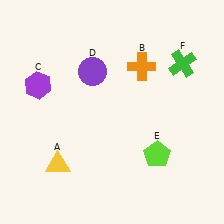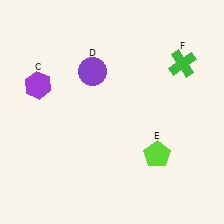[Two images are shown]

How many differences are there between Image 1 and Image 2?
There are 2 differences between the two images.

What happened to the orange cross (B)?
The orange cross (B) was removed in Image 2. It was in the top-right area of Image 1.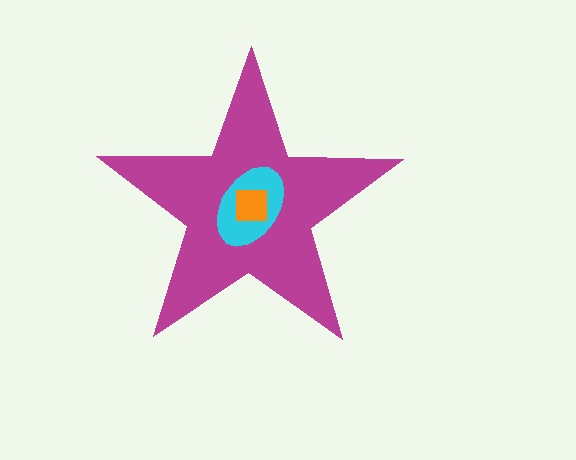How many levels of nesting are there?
3.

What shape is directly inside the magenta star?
The cyan ellipse.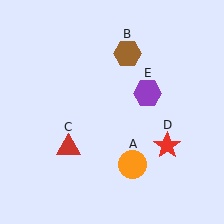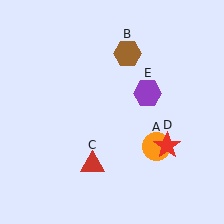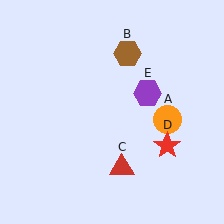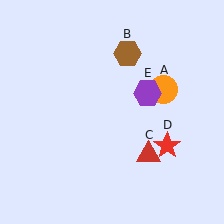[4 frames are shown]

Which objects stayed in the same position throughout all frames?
Brown hexagon (object B) and red star (object D) and purple hexagon (object E) remained stationary.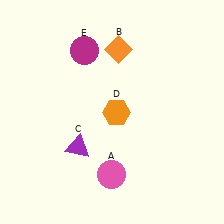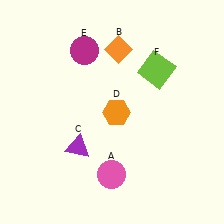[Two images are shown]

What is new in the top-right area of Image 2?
A lime square (F) was added in the top-right area of Image 2.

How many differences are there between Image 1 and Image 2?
There is 1 difference between the two images.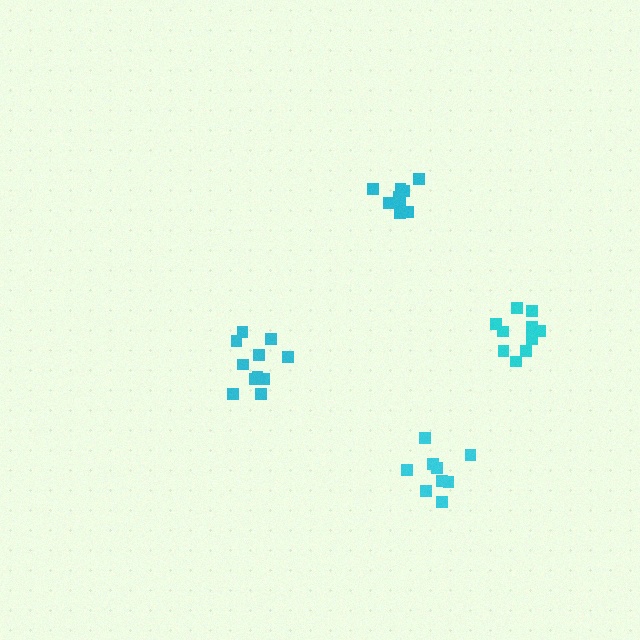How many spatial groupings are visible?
There are 4 spatial groupings.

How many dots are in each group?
Group 1: 10 dots, Group 2: 10 dots, Group 3: 11 dots, Group 4: 9 dots (40 total).